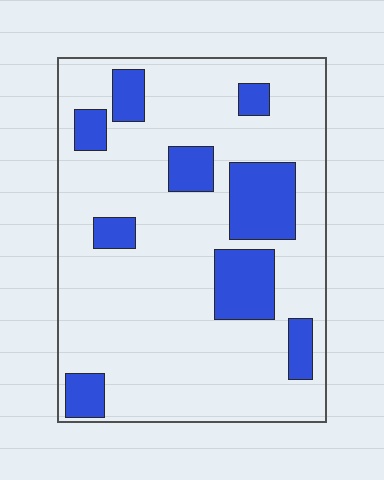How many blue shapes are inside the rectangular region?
9.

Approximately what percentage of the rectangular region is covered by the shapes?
Approximately 20%.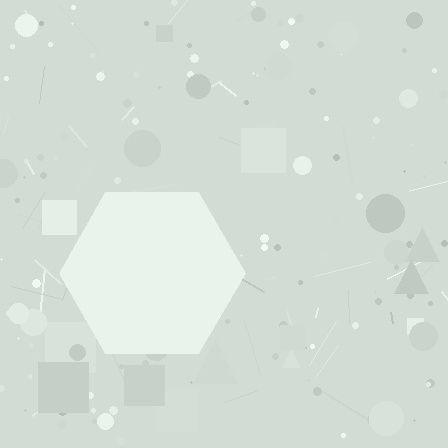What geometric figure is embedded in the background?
A hexagon is embedded in the background.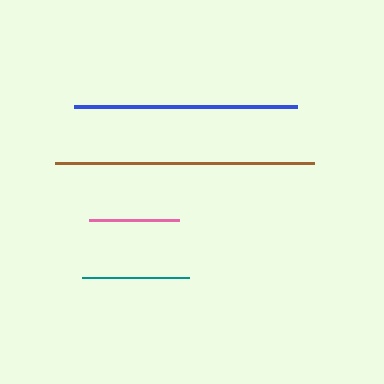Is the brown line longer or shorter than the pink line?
The brown line is longer than the pink line.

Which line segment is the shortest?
The pink line is the shortest at approximately 90 pixels.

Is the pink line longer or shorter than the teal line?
The teal line is longer than the pink line.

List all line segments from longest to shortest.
From longest to shortest: brown, blue, teal, pink.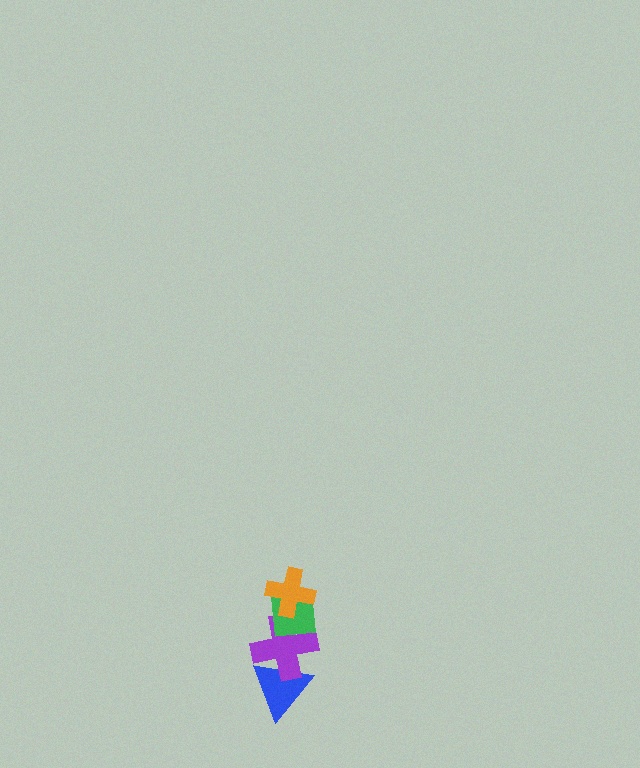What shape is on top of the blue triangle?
The purple cross is on top of the blue triangle.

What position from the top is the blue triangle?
The blue triangle is 4th from the top.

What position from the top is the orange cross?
The orange cross is 1st from the top.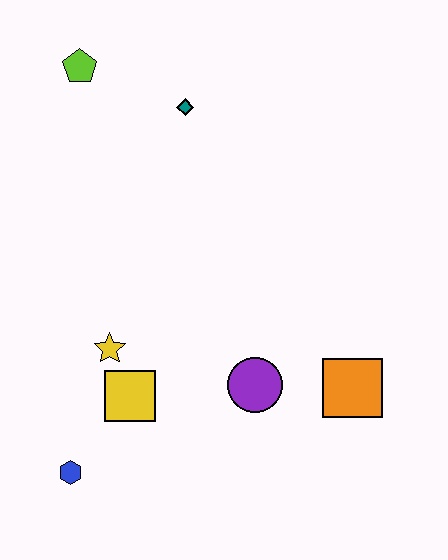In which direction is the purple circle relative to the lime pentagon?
The purple circle is below the lime pentagon.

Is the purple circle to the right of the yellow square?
Yes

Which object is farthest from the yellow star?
The lime pentagon is farthest from the yellow star.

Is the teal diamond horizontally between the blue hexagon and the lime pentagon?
No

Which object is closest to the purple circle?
The orange square is closest to the purple circle.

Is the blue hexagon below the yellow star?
Yes